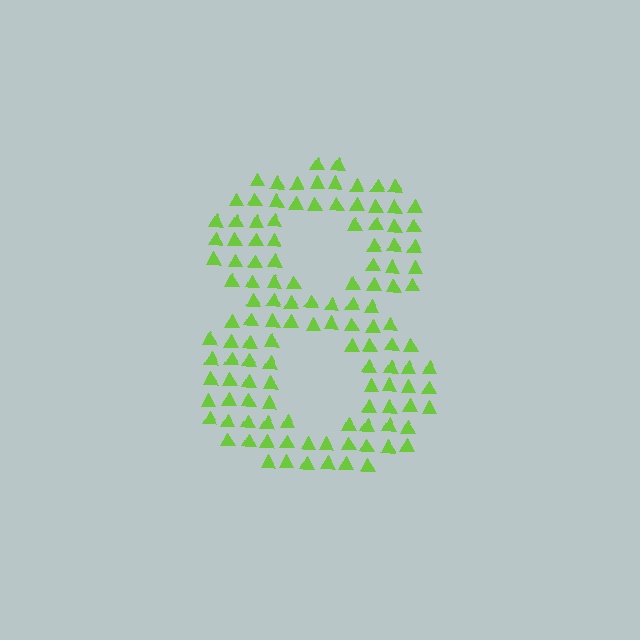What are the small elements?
The small elements are triangles.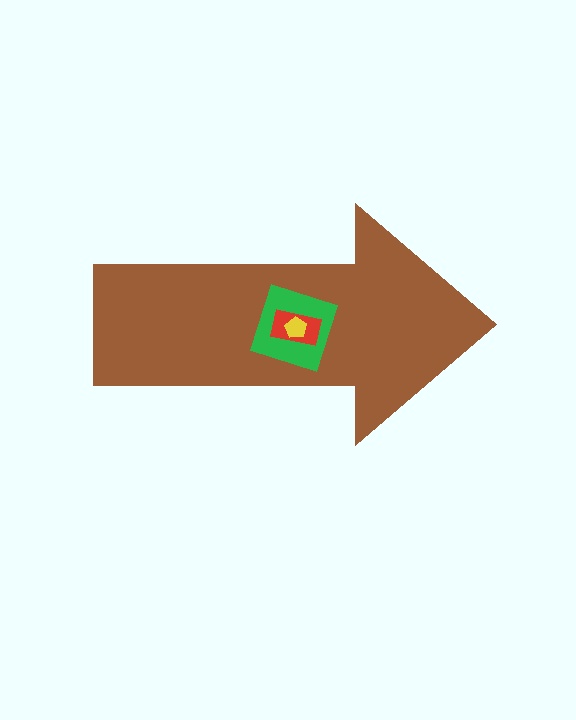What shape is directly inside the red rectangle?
The yellow pentagon.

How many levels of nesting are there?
4.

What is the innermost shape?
The yellow pentagon.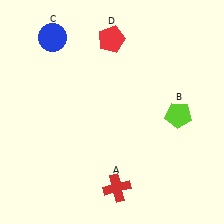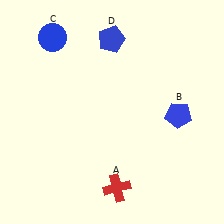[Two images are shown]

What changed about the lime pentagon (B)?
In Image 1, B is lime. In Image 2, it changed to blue.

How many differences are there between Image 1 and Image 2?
There are 2 differences between the two images.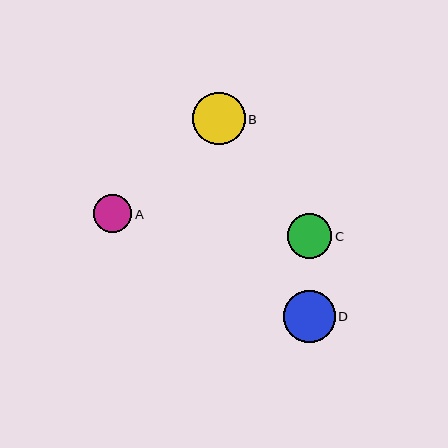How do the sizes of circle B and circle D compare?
Circle B and circle D are approximately the same size.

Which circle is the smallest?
Circle A is the smallest with a size of approximately 38 pixels.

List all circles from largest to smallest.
From largest to smallest: B, D, C, A.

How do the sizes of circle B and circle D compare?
Circle B and circle D are approximately the same size.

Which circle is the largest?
Circle B is the largest with a size of approximately 53 pixels.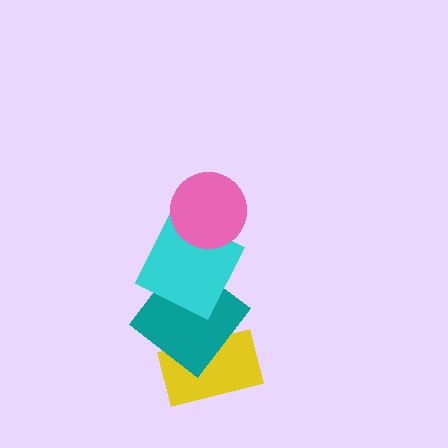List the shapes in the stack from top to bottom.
From top to bottom: the pink circle, the cyan square, the teal diamond, the yellow rectangle.